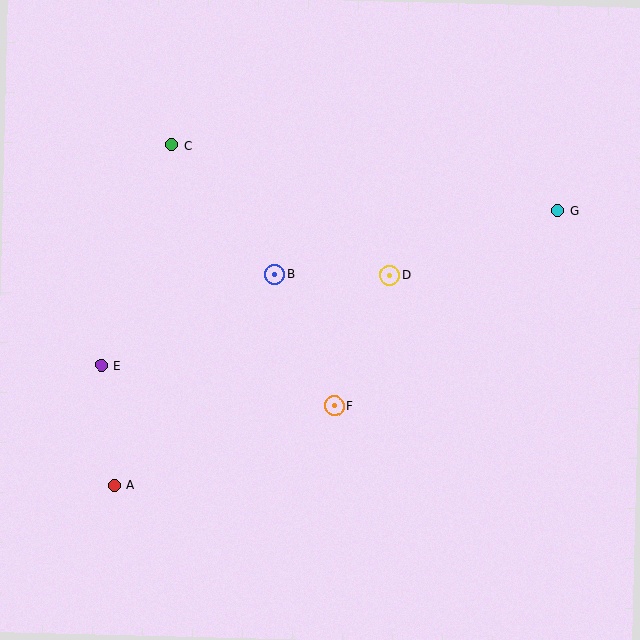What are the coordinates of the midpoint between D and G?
The midpoint between D and G is at (473, 243).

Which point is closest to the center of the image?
Point B at (275, 274) is closest to the center.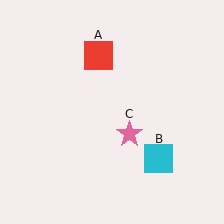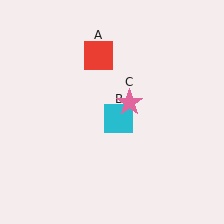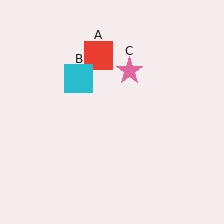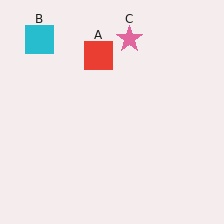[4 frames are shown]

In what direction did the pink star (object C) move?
The pink star (object C) moved up.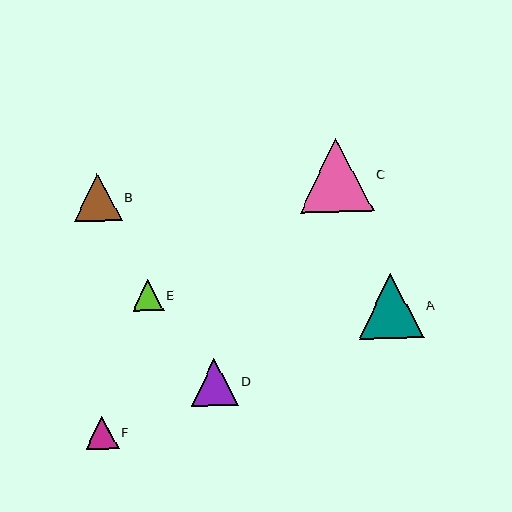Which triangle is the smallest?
Triangle E is the smallest with a size of approximately 31 pixels.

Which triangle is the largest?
Triangle C is the largest with a size of approximately 74 pixels.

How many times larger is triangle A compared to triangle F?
Triangle A is approximately 2.0 times the size of triangle F.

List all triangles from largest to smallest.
From largest to smallest: C, A, B, D, F, E.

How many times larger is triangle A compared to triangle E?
Triangle A is approximately 2.1 times the size of triangle E.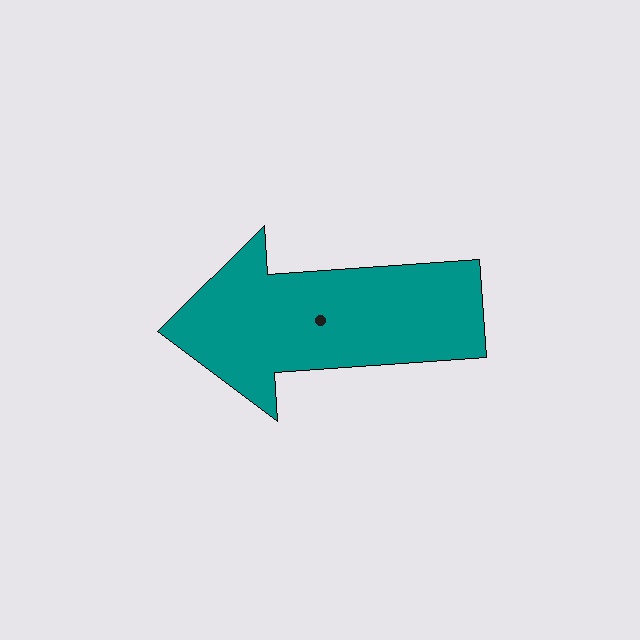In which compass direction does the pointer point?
West.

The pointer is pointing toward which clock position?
Roughly 9 o'clock.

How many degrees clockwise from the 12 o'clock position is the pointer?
Approximately 266 degrees.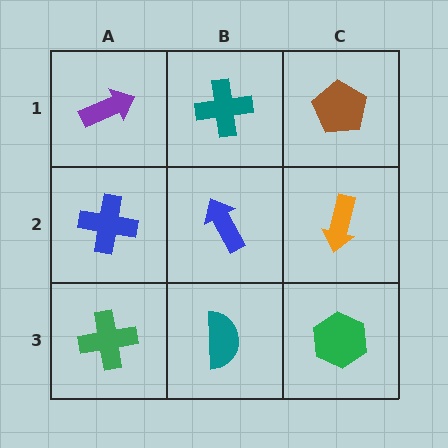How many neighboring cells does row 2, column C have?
3.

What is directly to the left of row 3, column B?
A green cross.